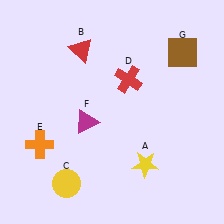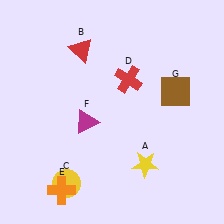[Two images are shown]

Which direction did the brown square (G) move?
The brown square (G) moved down.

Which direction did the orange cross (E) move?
The orange cross (E) moved down.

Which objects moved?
The objects that moved are: the orange cross (E), the brown square (G).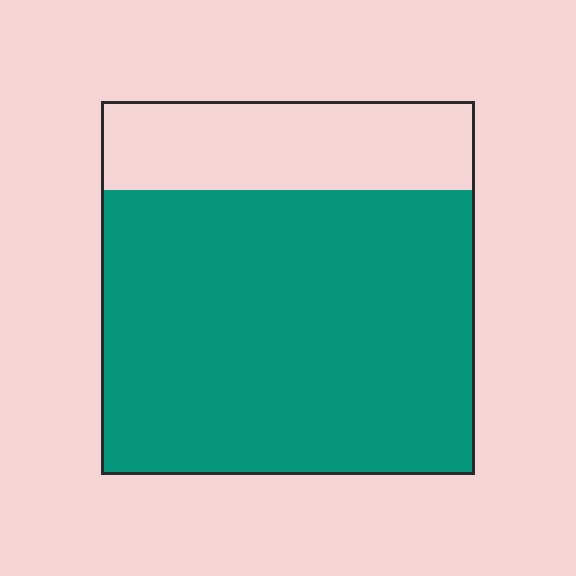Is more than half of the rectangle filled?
Yes.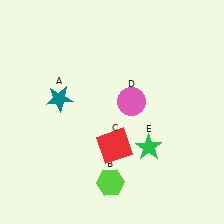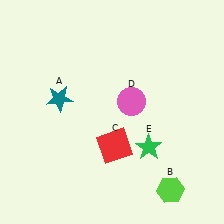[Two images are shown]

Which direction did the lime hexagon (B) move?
The lime hexagon (B) moved right.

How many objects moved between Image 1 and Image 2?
1 object moved between the two images.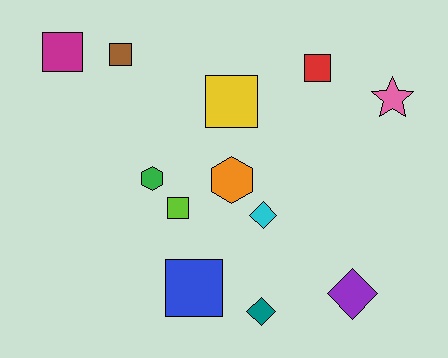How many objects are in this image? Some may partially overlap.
There are 12 objects.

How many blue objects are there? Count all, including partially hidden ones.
There is 1 blue object.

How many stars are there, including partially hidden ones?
There is 1 star.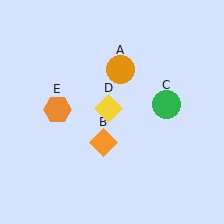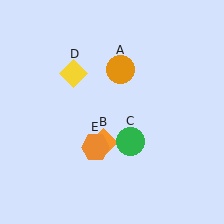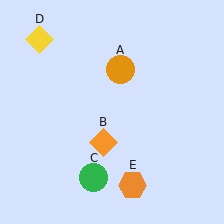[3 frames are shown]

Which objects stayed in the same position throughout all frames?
Orange circle (object A) and orange diamond (object B) remained stationary.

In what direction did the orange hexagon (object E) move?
The orange hexagon (object E) moved down and to the right.